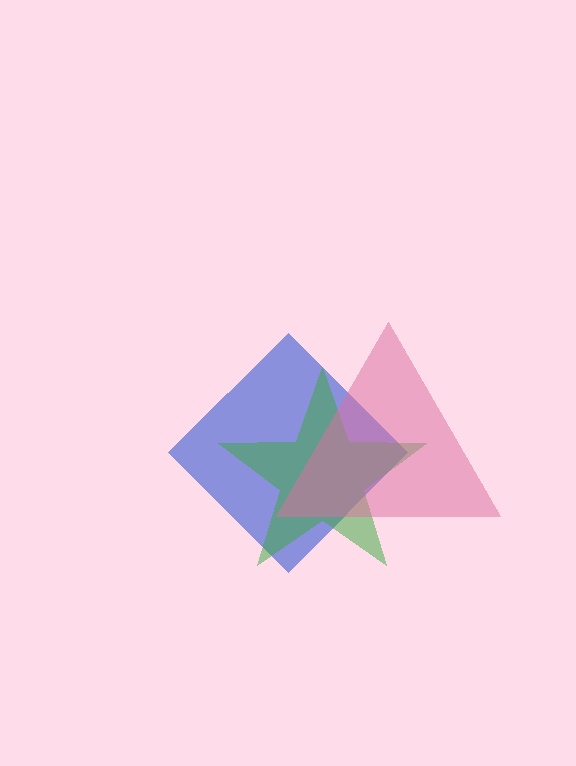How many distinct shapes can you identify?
There are 3 distinct shapes: a blue diamond, a green star, a pink triangle.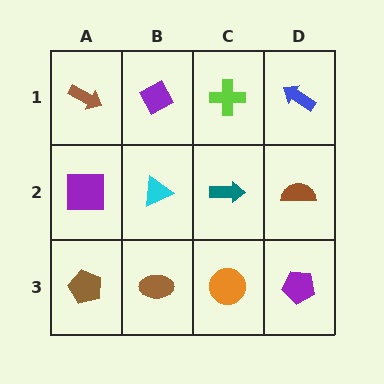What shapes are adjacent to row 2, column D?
A blue arrow (row 1, column D), a purple pentagon (row 3, column D), a teal arrow (row 2, column C).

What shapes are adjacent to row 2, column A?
A brown arrow (row 1, column A), a brown pentagon (row 3, column A), a cyan triangle (row 2, column B).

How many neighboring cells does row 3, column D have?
2.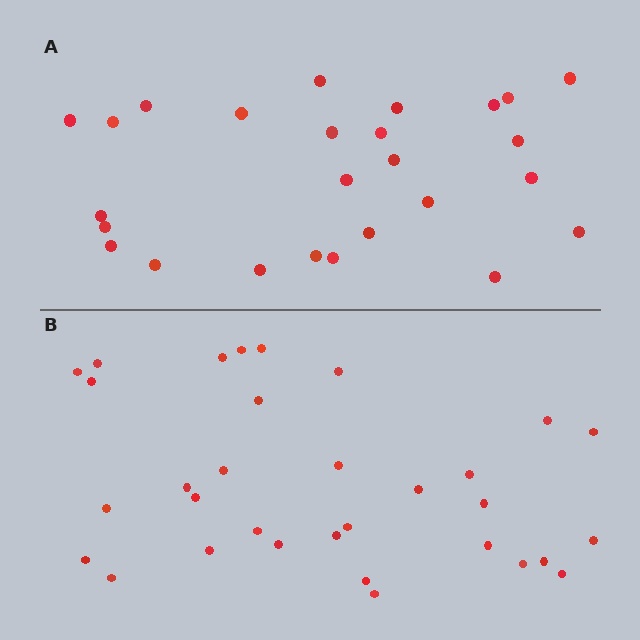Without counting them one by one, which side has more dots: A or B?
Region B (the bottom region) has more dots.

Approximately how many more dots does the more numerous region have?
Region B has about 6 more dots than region A.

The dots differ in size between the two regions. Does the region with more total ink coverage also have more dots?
No. Region A has more total ink coverage because its dots are larger, but region B actually contains more individual dots. Total area can be misleading — the number of items is what matters here.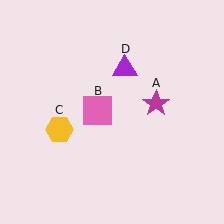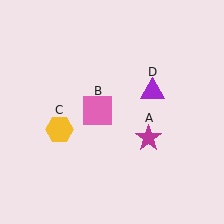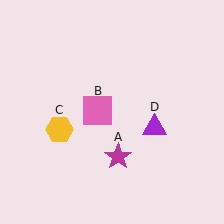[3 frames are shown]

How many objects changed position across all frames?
2 objects changed position: magenta star (object A), purple triangle (object D).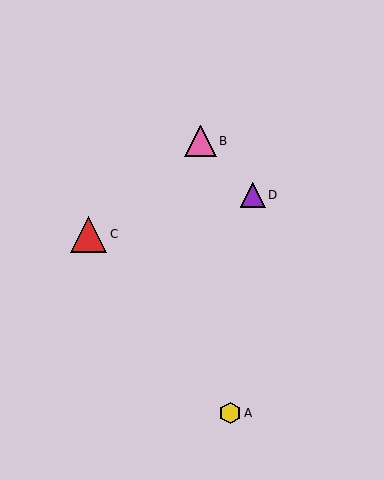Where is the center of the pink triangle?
The center of the pink triangle is at (200, 141).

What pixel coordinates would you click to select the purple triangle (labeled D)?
Click at (253, 195) to select the purple triangle D.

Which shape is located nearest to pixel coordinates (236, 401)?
The yellow hexagon (labeled A) at (230, 413) is nearest to that location.